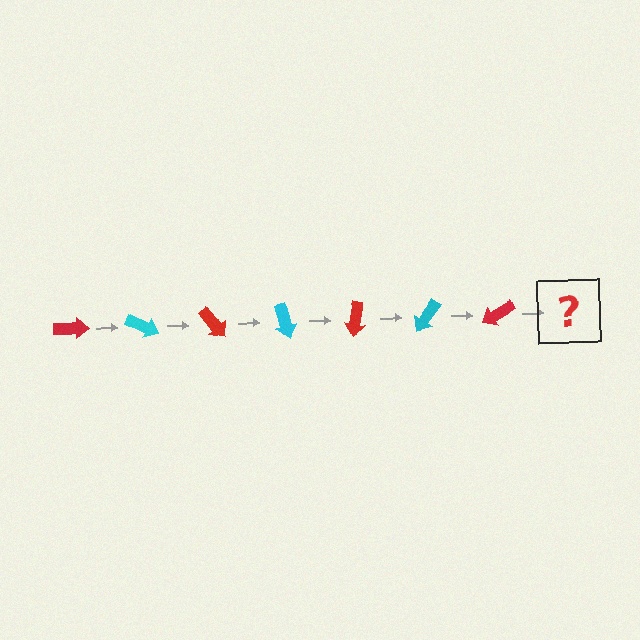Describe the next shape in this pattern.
It should be a cyan arrow, rotated 175 degrees from the start.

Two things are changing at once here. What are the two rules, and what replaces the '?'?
The two rules are that it rotates 25 degrees each step and the color cycles through red and cyan. The '?' should be a cyan arrow, rotated 175 degrees from the start.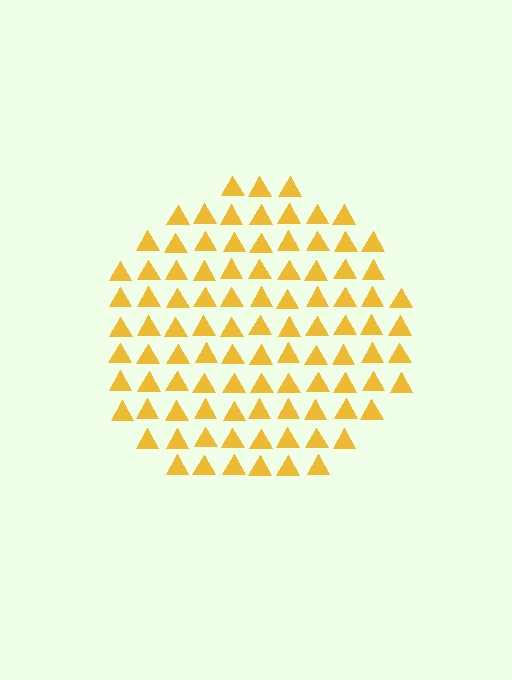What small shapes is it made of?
It is made of small triangles.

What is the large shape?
The large shape is a circle.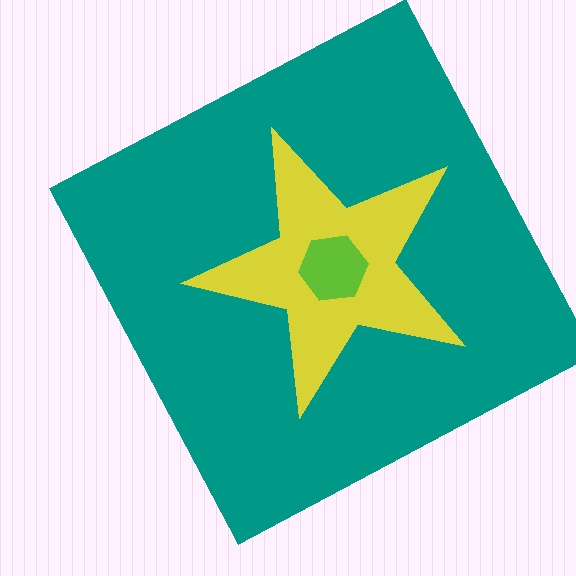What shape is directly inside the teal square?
The yellow star.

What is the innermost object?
The lime hexagon.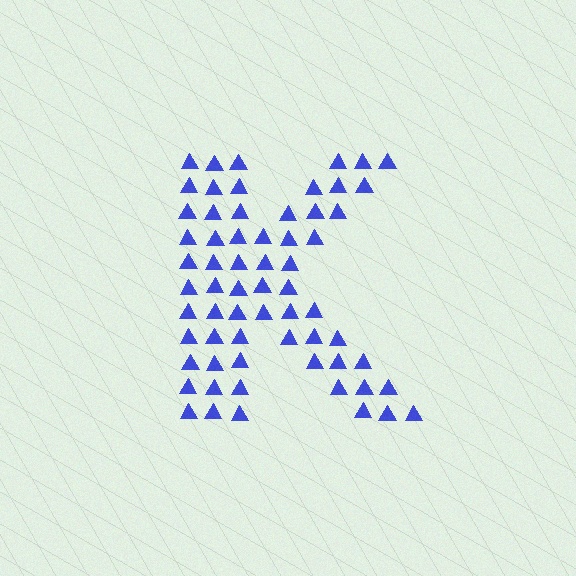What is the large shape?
The large shape is the letter K.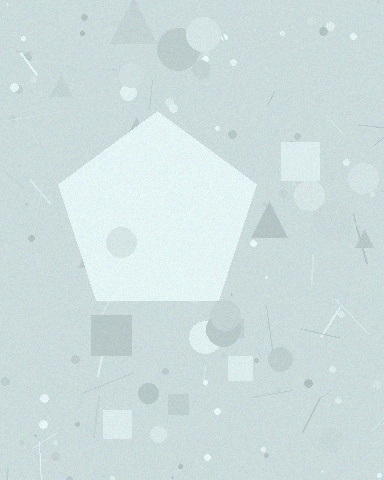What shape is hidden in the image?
A pentagon is hidden in the image.